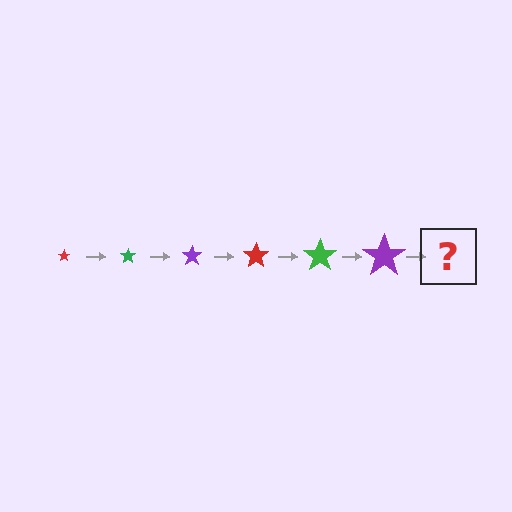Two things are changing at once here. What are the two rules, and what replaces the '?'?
The two rules are that the star grows larger each step and the color cycles through red, green, and purple. The '?' should be a red star, larger than the previous one.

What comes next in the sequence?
The next element should be a red star, larger than the previous one.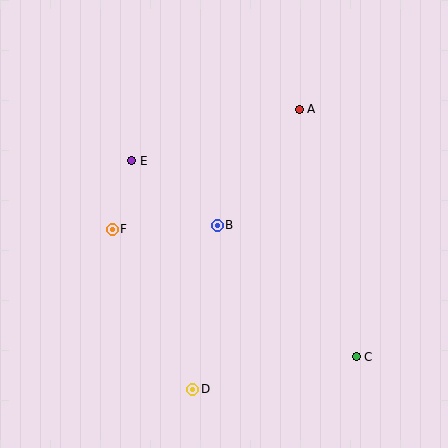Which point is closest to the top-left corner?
Point E is closest to the top-left corner.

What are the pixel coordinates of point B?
Point B is at (217, 225).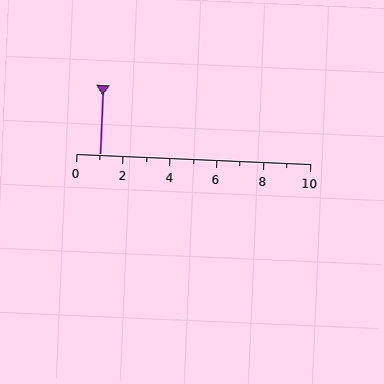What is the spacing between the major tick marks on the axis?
The major ticks are spaced 2 apart.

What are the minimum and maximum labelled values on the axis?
The axis runs from 0 to 10.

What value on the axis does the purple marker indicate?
The marker indicates approximately 1.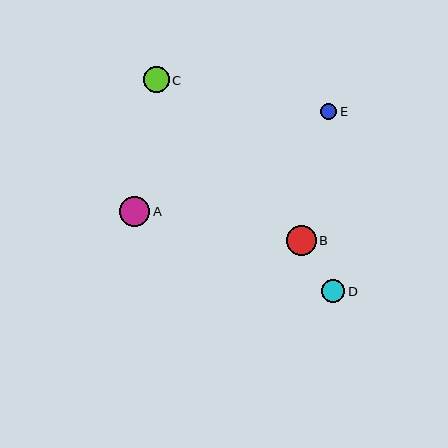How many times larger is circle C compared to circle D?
Circle C is approximately 1.1 times the size of circle D.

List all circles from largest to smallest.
From largest to smallest: A, B, C, D, E.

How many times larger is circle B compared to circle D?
Circle B is approximately 1.3 times the size of circle D.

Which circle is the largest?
Circle A is the largest with a size of approximately 30 pixels.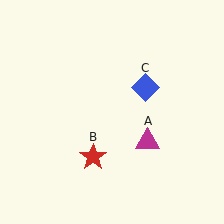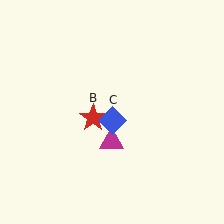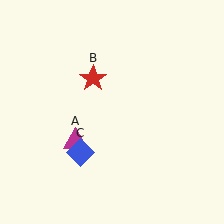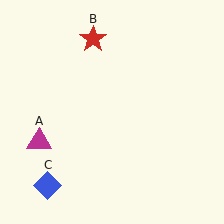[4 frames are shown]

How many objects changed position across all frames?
3 objects changed position: magenta triangle (object A), red star (object B), blue diamond (object C).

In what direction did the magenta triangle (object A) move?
The magenta triangle (object A) moved left.